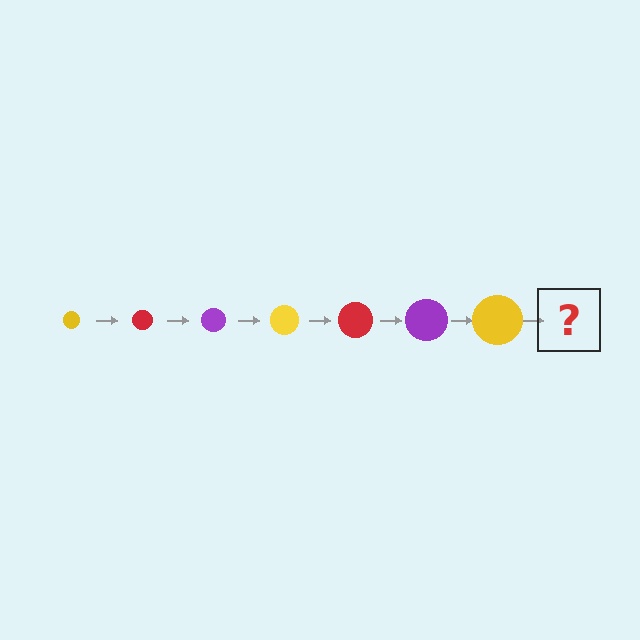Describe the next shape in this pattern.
It should be a red circle, larger than the previous one.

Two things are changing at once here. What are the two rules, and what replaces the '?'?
The two rules are that the circle grows larger each step and the color cycles through yellow, red, and purple. The '?' should be a red circle, larger than the previous one.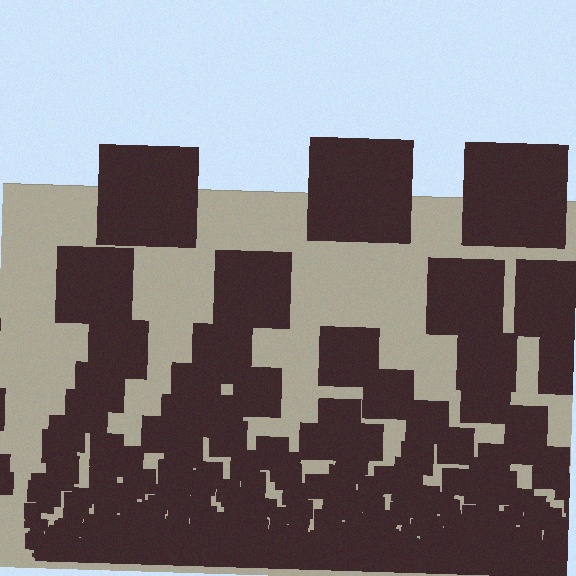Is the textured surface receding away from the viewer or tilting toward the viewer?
The surface appears to tilt toward the viewer. Texture elements get larger and sparser toward the top.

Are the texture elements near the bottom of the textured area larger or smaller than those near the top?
Smaller. The gradient is inverted — elements near the bottom are smaller and denser.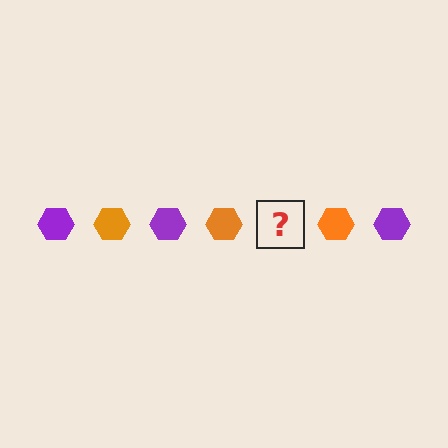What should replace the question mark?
The question mark should be replaced with a purple hexagon.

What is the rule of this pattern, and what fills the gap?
The rule is that the pattern cycles through purple, orange hexagons. The gap should be filled with a purple hexagon.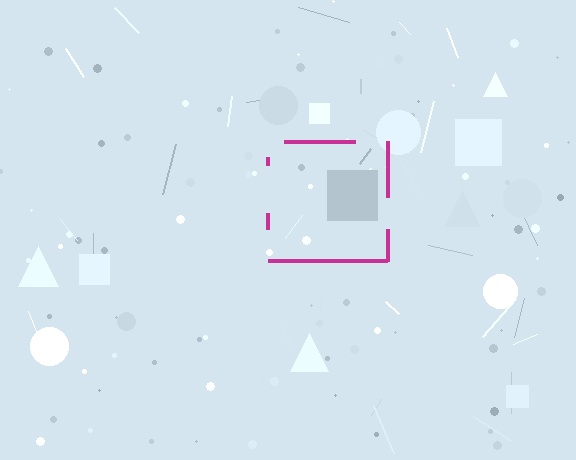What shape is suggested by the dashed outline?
The dashed outline suggests a square.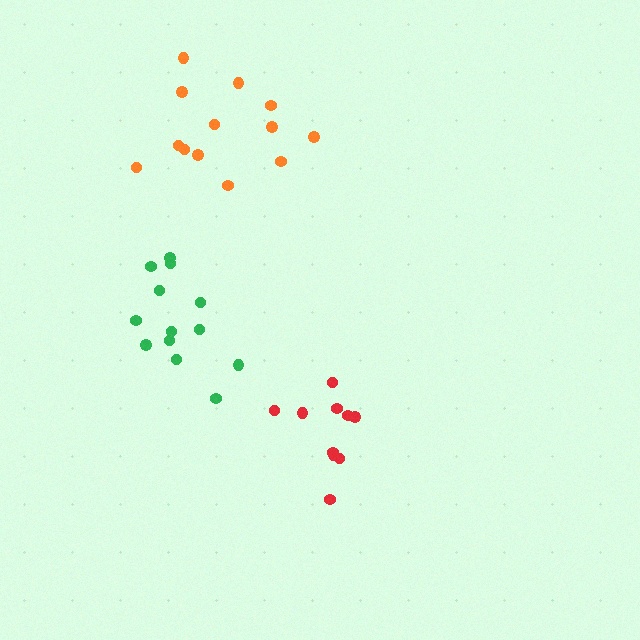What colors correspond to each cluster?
The clusters are colored: green, orange, red.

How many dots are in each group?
Group 1: 13 dots, Group 2: 13 dots, Group 3: 10 dots (36 total).